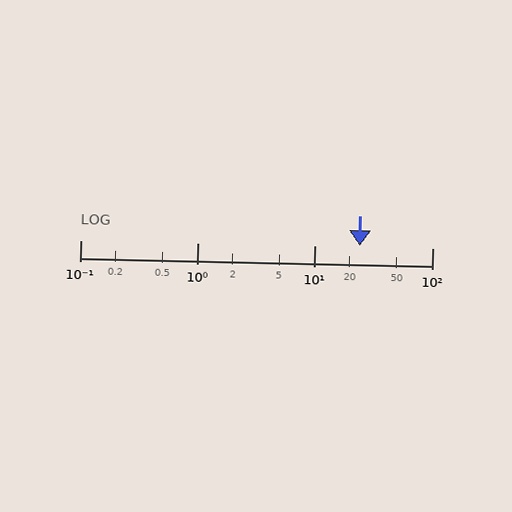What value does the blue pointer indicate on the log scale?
The pointer indicates approximately 24.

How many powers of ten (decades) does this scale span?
The scale spans 3 decades, from 0.1 to 100.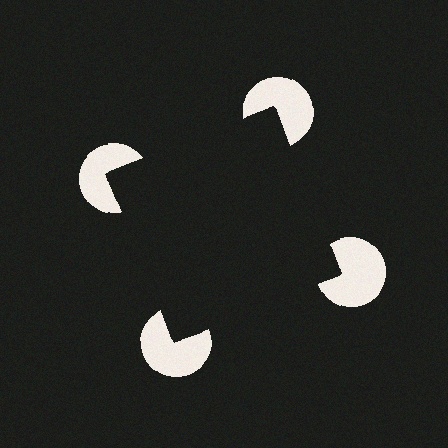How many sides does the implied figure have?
4 sides.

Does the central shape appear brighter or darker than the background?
It typically appears slightly darker than the background, even though no actual brightness change is drawn.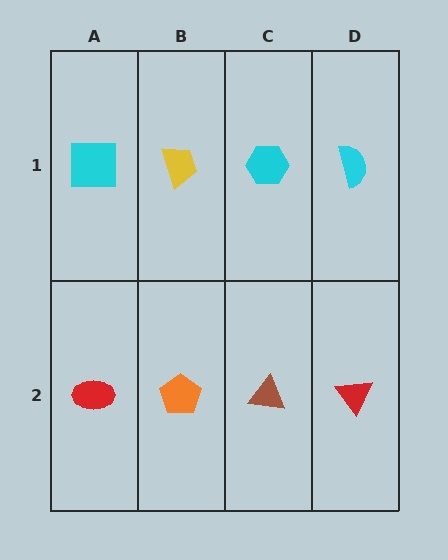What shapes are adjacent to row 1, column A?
A red ellipse (row 2, column A), a yellow trapezoid (row 1, column B).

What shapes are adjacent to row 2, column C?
A cyan hexagon (row 1, column C), an orange pentagon (row 2, column B), a red triangle (row 2, column D).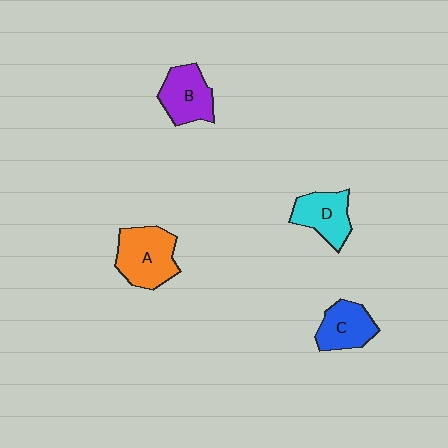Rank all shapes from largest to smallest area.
From largest to smallest: A (orange), B (purple), D (cyan), C (blue).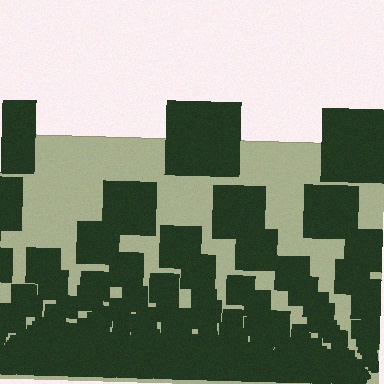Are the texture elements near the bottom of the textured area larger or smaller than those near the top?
Smaller. The gradient is inverted — elements near the bottom are smaller and denser.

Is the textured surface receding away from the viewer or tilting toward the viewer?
The surface appears to tilt toward the viewer. Texture elements get larger and sparser toward the top.